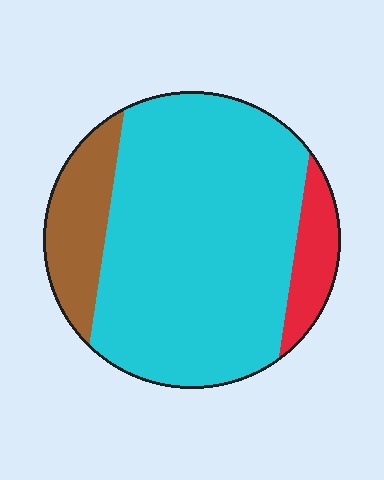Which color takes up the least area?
Red, at roughly 10%.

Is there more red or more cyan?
Cyan.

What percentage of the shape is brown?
Brown covers about 15% of the shape.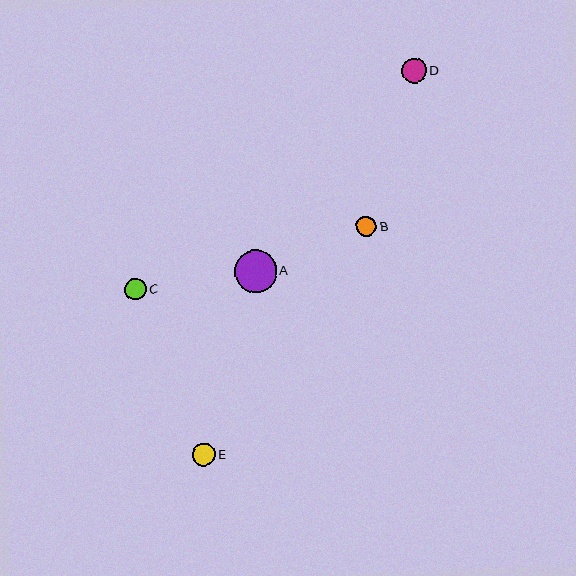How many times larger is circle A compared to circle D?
Circle A is approximately 1.7 times the size of circle D.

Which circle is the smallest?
Circle B is the smallest with a size of approximately 20 pixels.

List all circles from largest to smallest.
From largest to smallest: A, D, E, C, B.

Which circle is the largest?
Circle A is the largest with a size of approximately 42 pixels.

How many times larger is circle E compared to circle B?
Circle E is approximately 1.1 times the size of circle B.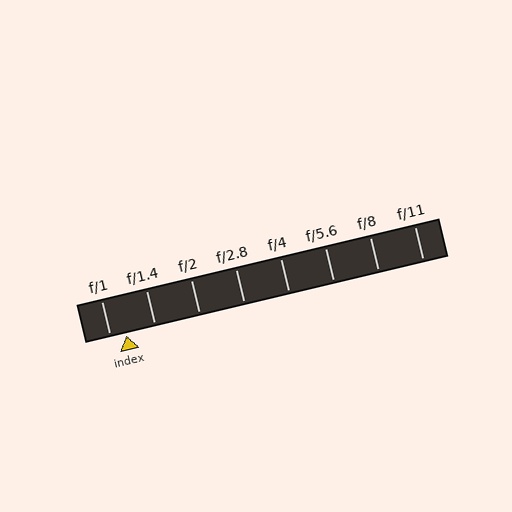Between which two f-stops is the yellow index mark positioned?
The index mark is between f/1 and f/1.4.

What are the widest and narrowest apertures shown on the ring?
The widest aperture shown is f/1 and the narrowest is f/11.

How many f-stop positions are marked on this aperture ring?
There are 8 f-stop positions marked.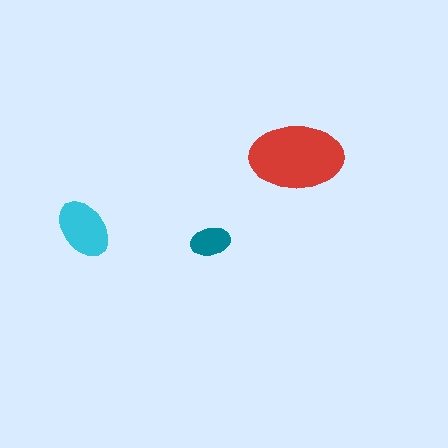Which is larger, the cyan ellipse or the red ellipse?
The red one.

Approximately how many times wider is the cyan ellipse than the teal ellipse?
About 1.5 times wider.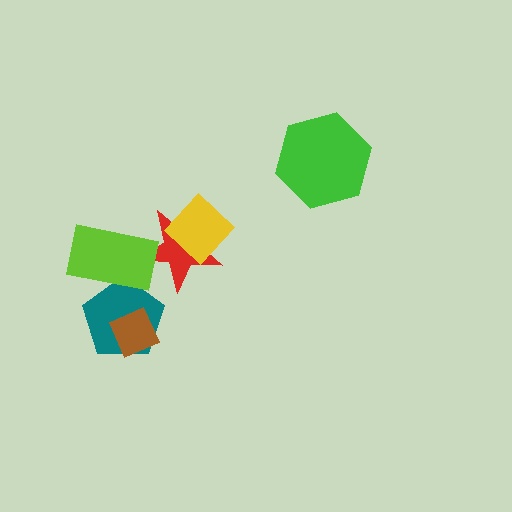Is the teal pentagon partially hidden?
Yes, it is partially covered by another shape.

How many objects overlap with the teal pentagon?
2 objects overlap with the teal pentagon.